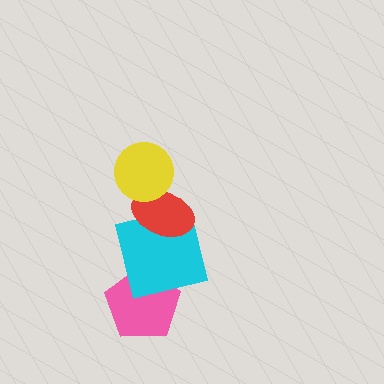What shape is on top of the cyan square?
The red ellipse is on top of the cyan square.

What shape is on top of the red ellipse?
The yellow circle is on top of the red ellipse.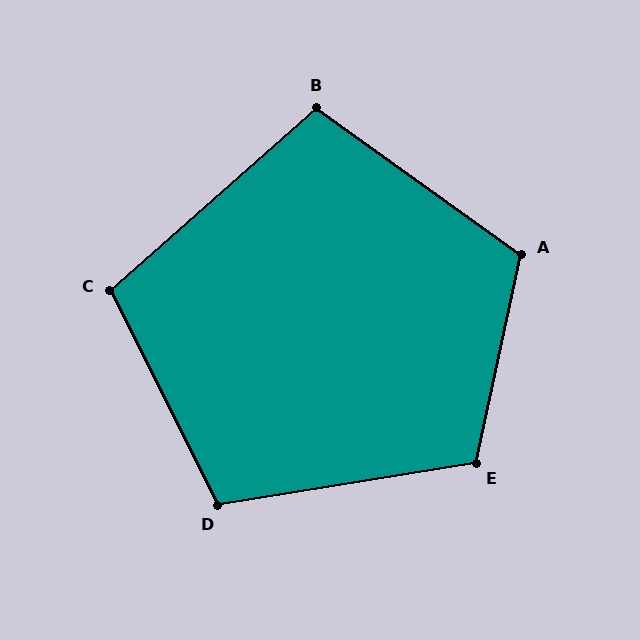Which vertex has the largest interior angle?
A, at approximately 113 degrees.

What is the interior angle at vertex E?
Approximately 112 degrees (obtuse).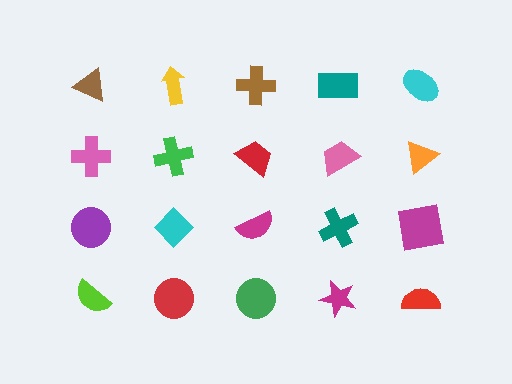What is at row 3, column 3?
A magenta semicircle.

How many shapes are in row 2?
5 shapes.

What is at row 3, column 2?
A cyan diamond.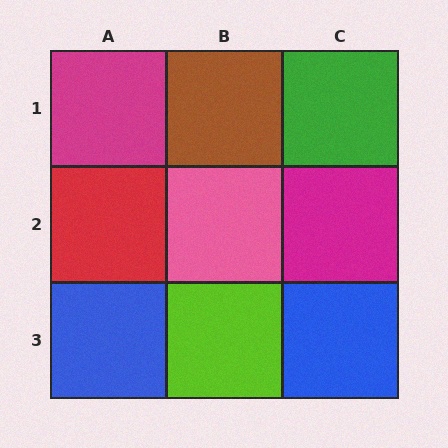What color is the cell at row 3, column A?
Blue.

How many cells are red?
1 cell is red.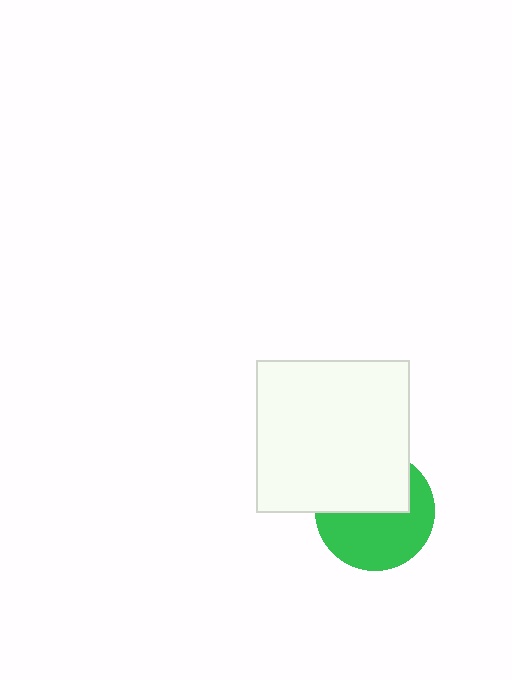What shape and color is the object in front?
The object in front is a white square.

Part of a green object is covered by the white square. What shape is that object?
It is a circle.